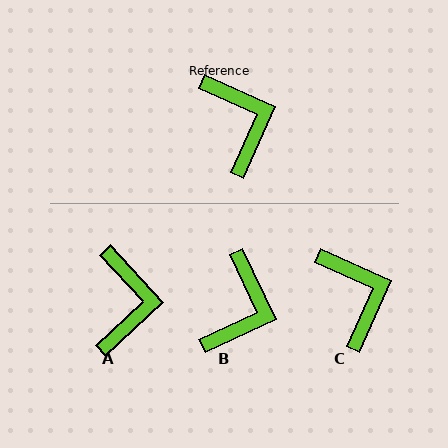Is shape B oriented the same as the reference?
No, it is off by about 41 degrees.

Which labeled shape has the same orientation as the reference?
C.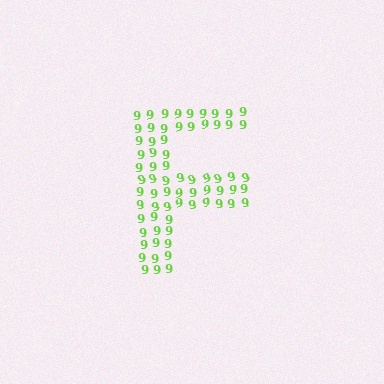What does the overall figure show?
The overall figure shows the letter F.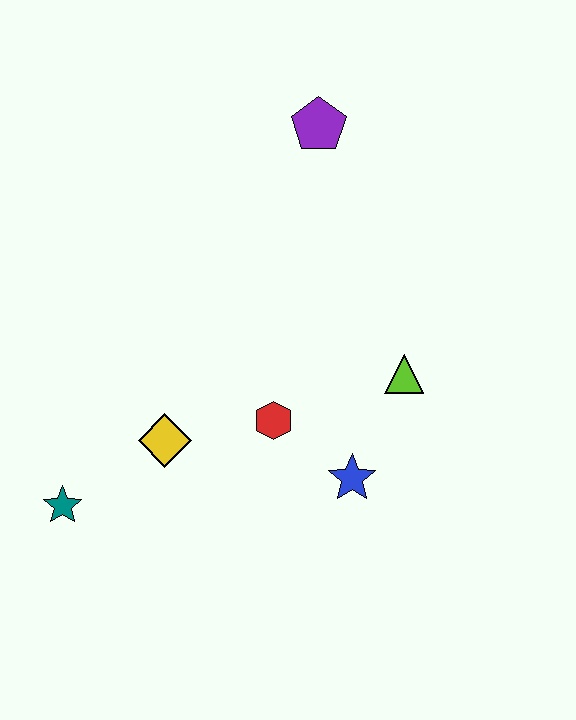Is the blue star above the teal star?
Yes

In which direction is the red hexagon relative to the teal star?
The red hexagon is to the right of the teal star.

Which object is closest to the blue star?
The red hexagon is closest to the blue star.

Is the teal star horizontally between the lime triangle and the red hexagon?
No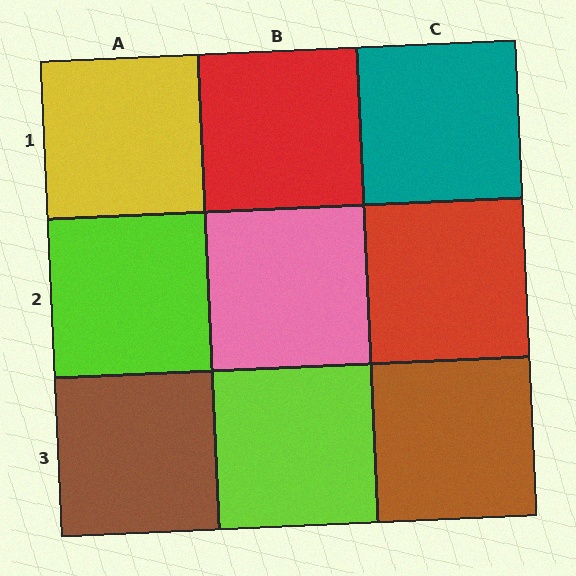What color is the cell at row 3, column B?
Lime.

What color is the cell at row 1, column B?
Red.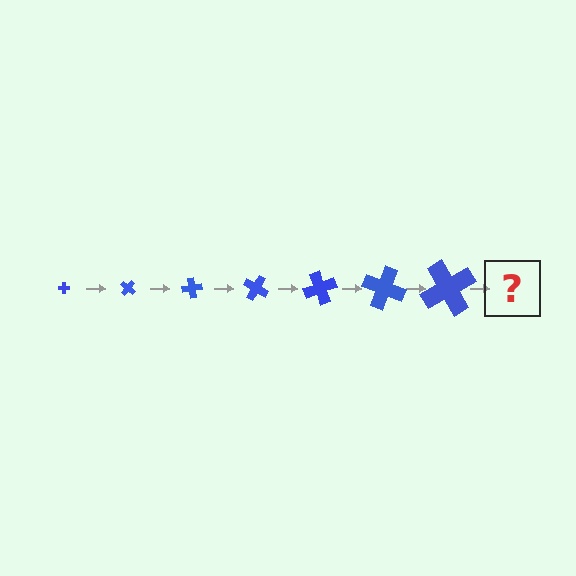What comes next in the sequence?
The next element should be a cross, larger than the previous one and rotated 280 degrees from the start.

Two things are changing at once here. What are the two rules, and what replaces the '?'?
The two rules are that the cross grows larger each step and it rotates 40 degrees each step. The '?' should be a cross, larger than the previous one and rotated 280 degrees from the start.